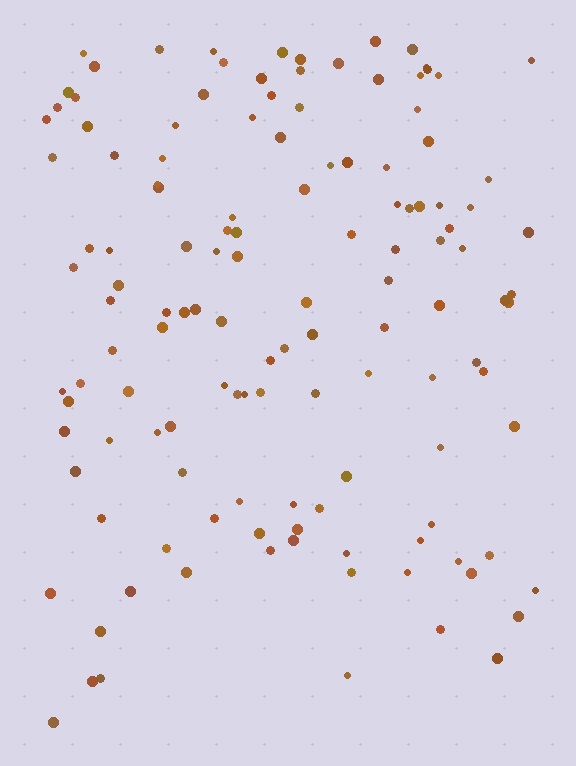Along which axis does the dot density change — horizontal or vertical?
Vertical.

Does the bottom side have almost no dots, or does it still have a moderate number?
Still a moderate number, just noticeably fewer than the top.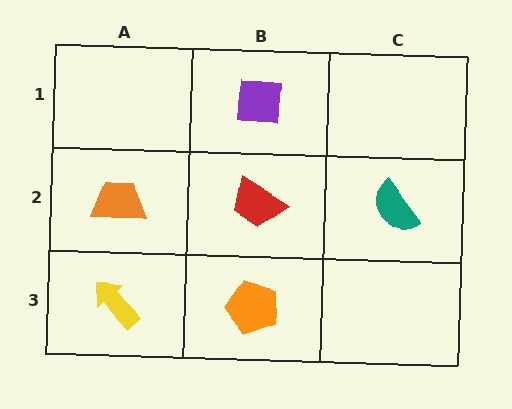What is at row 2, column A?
An orange trapezoid.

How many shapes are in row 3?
2 shapes.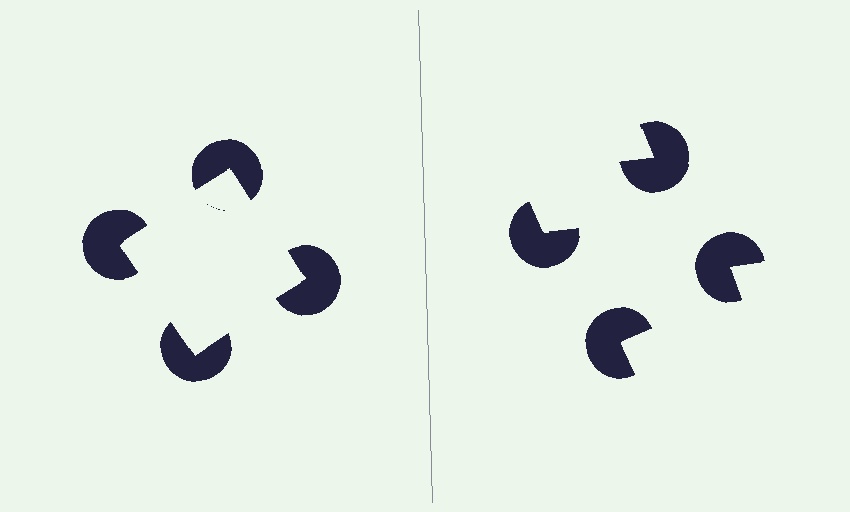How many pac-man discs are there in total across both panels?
8 — 4 on each side.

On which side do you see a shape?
An illusory square appears on the left side. On the right side the wedge cuts are rotated, so no coherent shape forms.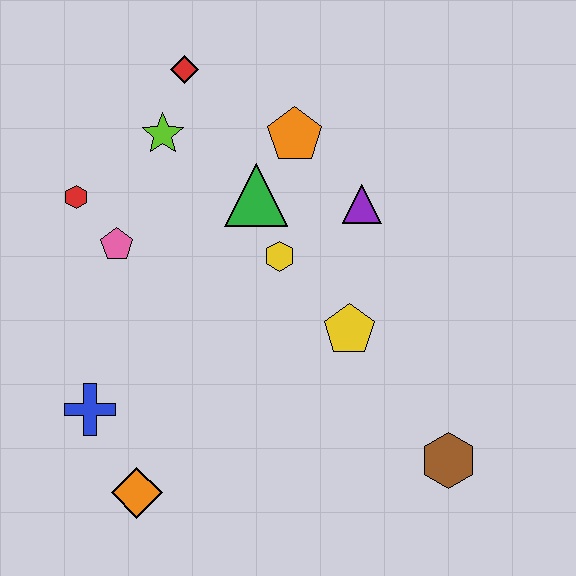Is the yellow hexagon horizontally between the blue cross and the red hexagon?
No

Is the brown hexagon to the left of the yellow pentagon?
No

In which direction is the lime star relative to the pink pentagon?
The lime star is above the pink pentagon.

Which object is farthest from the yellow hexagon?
The orange diamond is farthest from the yellow hexagon.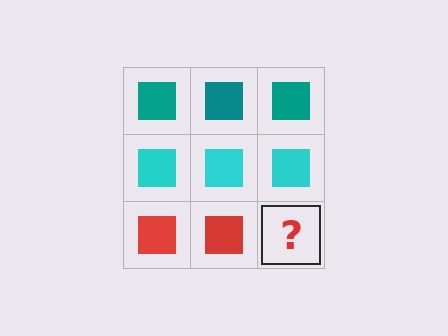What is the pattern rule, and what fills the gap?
The rule is that each row has a consistent color. The gap should be filled with a red square.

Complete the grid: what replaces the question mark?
The question mark should be replaced with a red square.